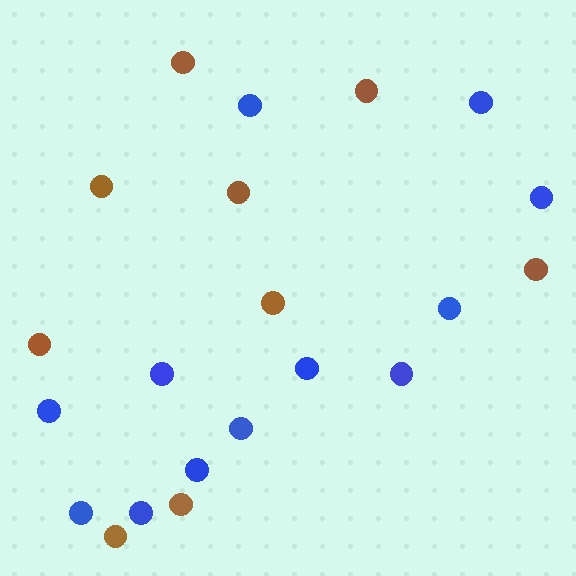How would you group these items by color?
There are 2 groups: one group of brown circles (9) and one group of blue circles (12).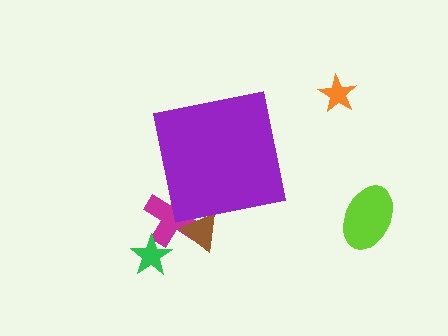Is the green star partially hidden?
No, the green star is fully visible.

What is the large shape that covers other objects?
A purple square.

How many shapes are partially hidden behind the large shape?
2 shapes are partially hidden.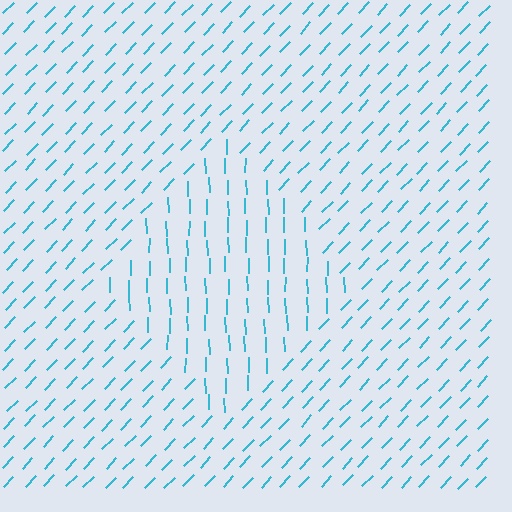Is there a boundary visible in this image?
Yes, there is a texture boundary formed by a change in line orientation.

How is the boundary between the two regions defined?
The boundary is defined purely by a change in line orientation (approximately 45 degrees difference). All lines are the same color and thickness.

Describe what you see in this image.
The image is filled with small cyan line segments. A diamond region in the image has lines oriented differently from the surrounding lines, creating a visible texture boundary.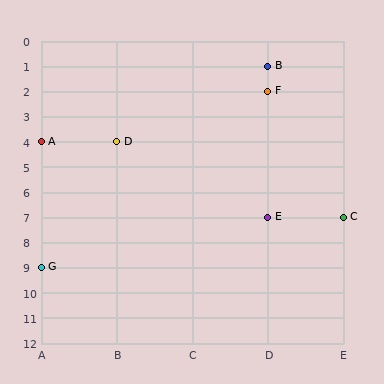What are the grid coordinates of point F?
Point F is at grid coordinates (D, 2).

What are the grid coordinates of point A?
Point A is at grid coordinates (A, 4).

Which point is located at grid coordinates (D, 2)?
Point F is at (D, 2).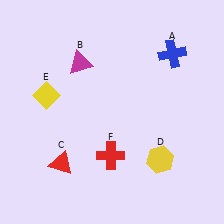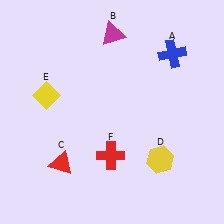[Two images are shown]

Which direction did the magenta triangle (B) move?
The magenta triangle (B) moved right.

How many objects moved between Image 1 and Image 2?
1 object moved between the two images.